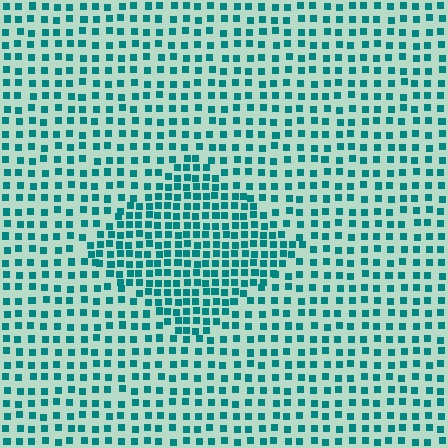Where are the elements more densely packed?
The elements are more densely packed inside the diamond boundary.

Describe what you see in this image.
The image contains small teal elements arranged at two different densities. A diamond-shaped region is visible where the elements are more densely packed than the surrounding area.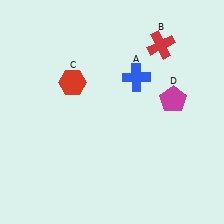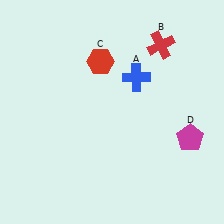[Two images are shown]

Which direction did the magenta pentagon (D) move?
The magenta pentagon (D) moved down.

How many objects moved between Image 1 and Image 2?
2 objects moved between the two images.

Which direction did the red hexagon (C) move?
The red hexagon (C) moved right.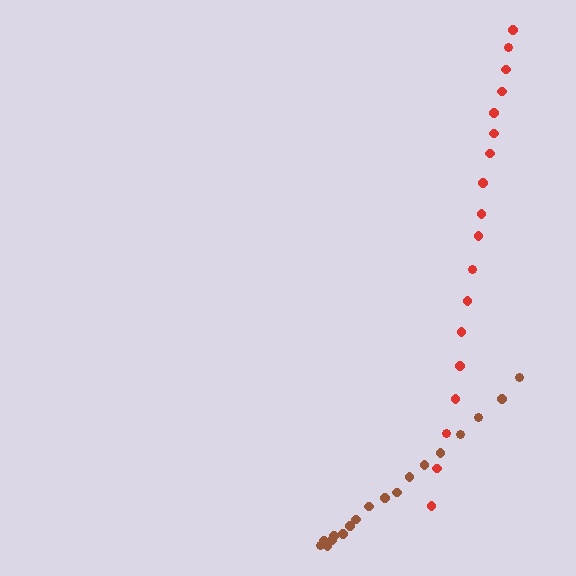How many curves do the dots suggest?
There are 2 distinct paths.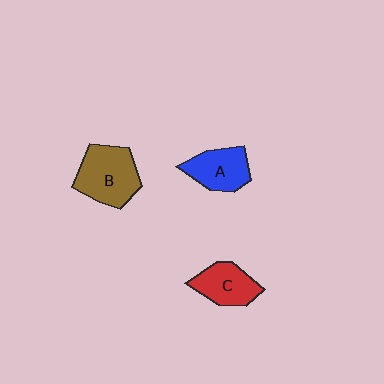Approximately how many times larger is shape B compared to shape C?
Approximately 1.4 times.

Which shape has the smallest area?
Shape C (red).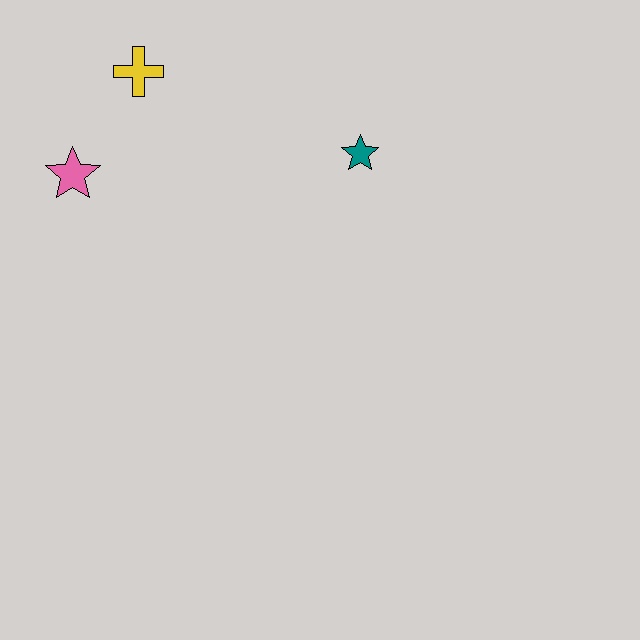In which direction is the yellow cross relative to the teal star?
The yellow cross is to the left of the teal star.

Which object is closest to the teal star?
The yellow cross is closest to the teal star.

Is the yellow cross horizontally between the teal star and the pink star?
Yes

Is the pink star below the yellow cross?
Yes